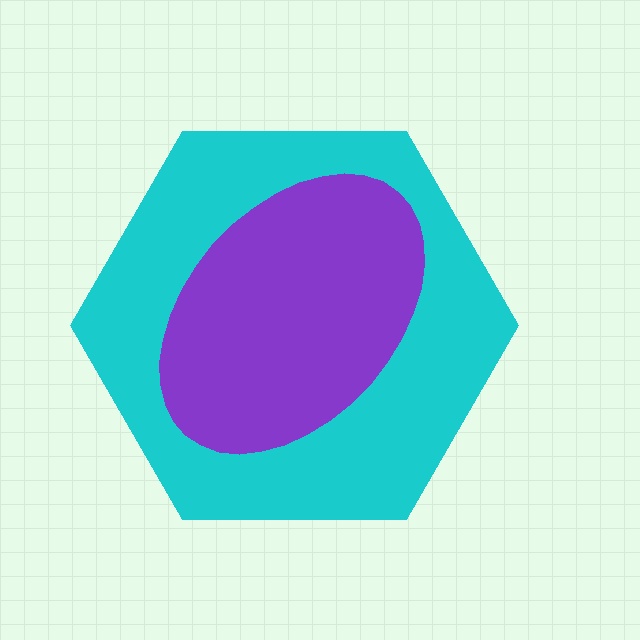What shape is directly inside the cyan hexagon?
The purple ellipse.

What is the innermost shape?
The purple ellipse.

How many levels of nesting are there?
2.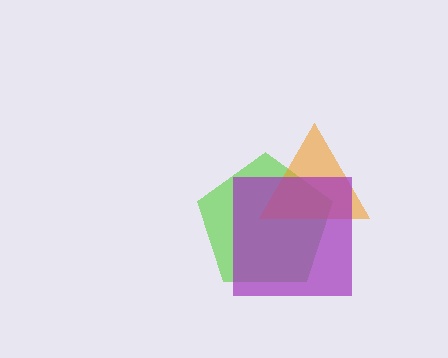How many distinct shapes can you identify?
There are 3 distinct shapes: a lime pentagon, an orange triangle, a purple square.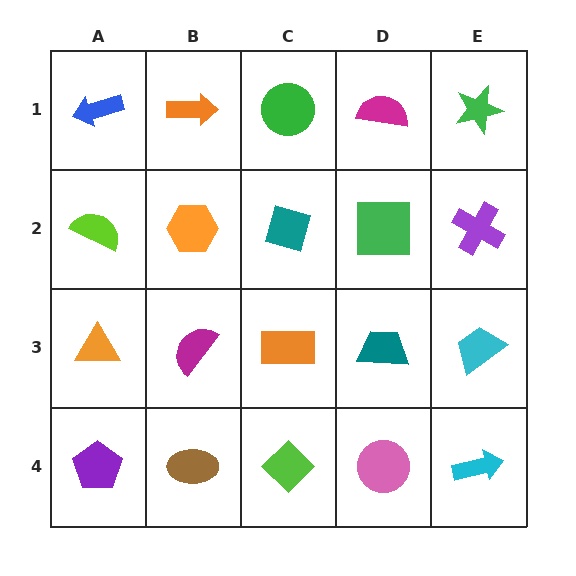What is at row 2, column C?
A teal diamond.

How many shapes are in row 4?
5 shapes.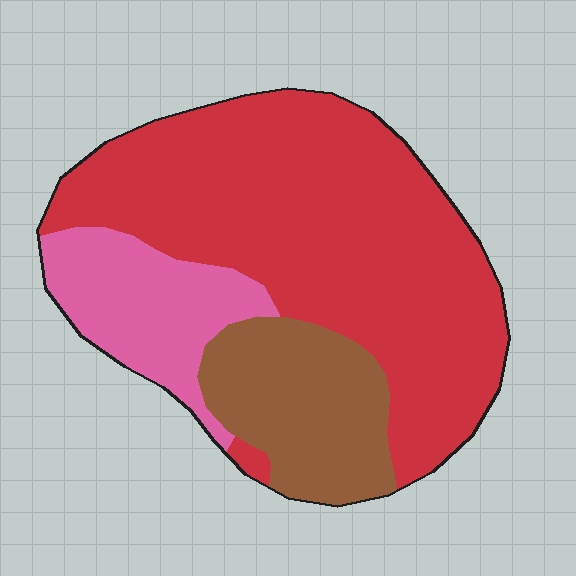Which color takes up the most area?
Red, at roughly 65%.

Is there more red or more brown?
Red.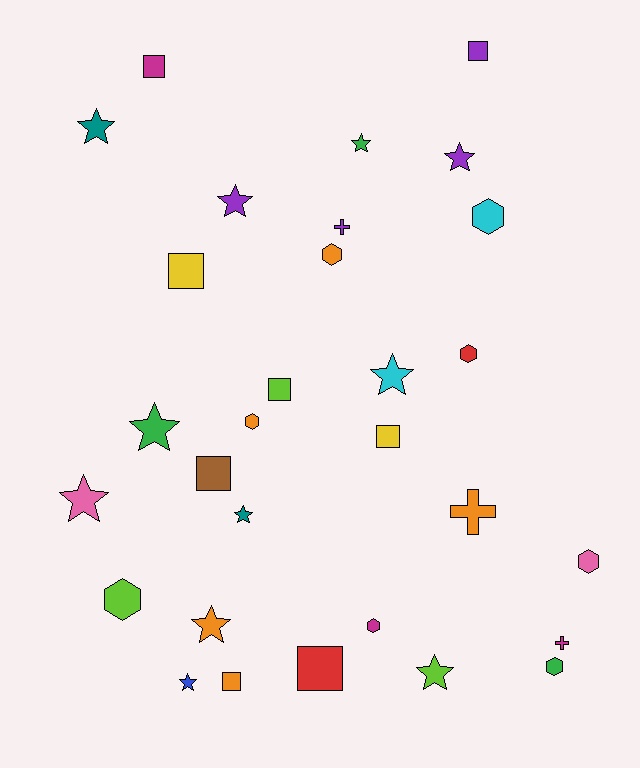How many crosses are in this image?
There are 3 crosses.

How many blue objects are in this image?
There is 1 blue object.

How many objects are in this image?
There are 30 objects.